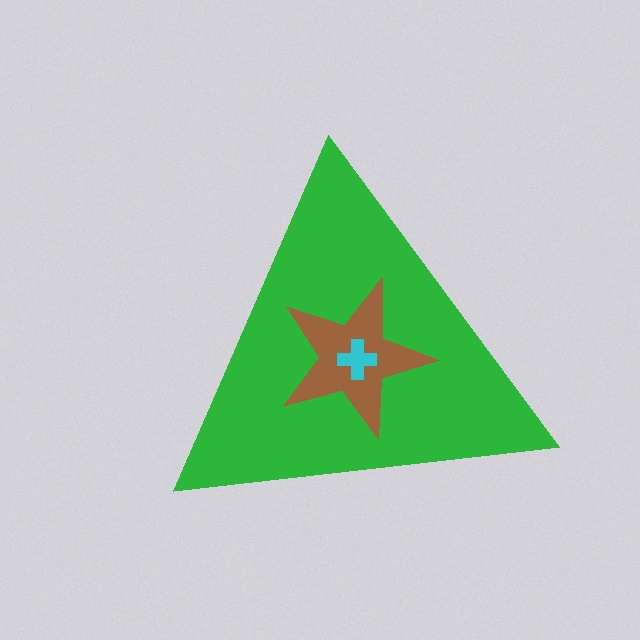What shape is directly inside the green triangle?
The brown star.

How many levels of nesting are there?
3.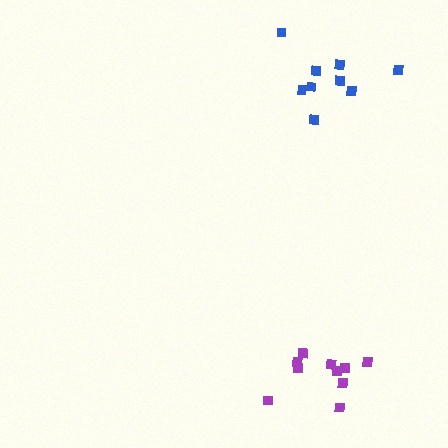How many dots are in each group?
Group 1: 10 dots, Group 2: 9 dots (19 total).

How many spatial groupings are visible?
There are 2 spatial groupings.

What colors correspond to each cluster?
The clusters are colored: purple, blue.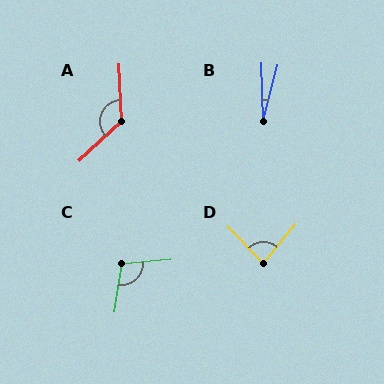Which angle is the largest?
A, at approximately 131 degrees.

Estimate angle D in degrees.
Approximately 83 degrees.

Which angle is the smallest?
B, at approximately 16 degrees.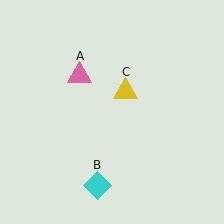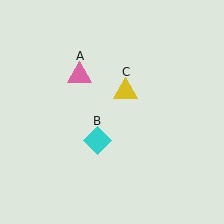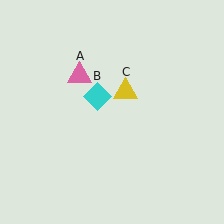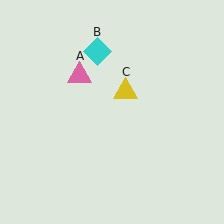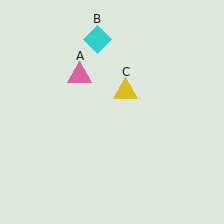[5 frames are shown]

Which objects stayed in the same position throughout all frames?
Pink triangle (object A) and yellow triangle (object C) remained stationary.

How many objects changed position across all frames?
1 object changed position: cyan diamond (object B).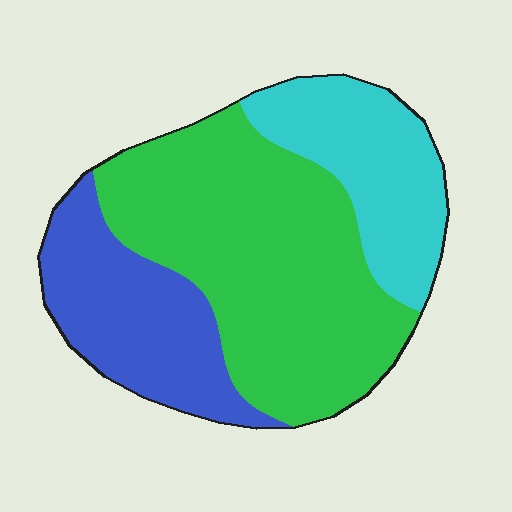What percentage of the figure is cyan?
Cyan covers around 25% of the figure.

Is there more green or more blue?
Green.